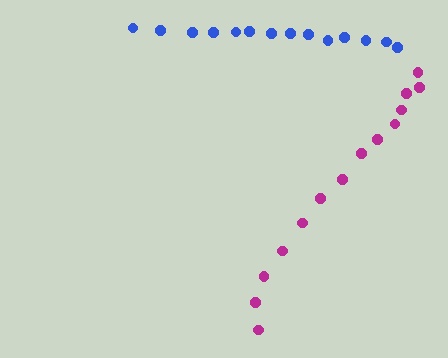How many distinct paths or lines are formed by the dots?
There are 2 distinct paths.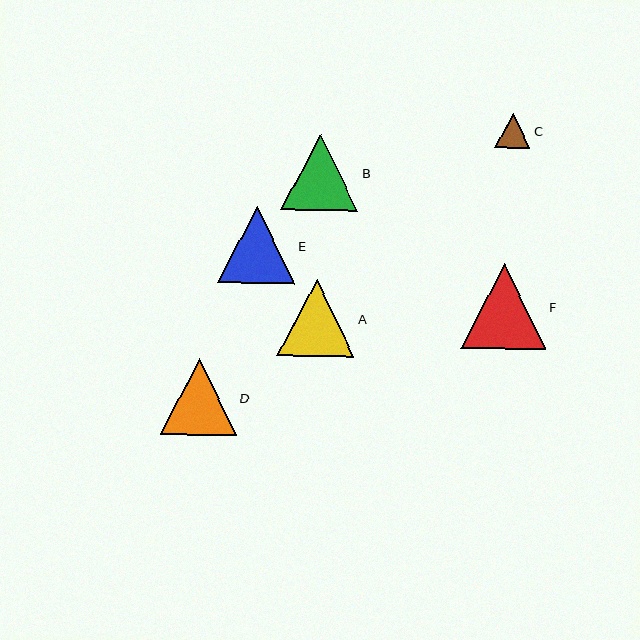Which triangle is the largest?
Triangle F is the largest with a size of approximately 84 pixels.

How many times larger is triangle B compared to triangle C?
Triangle B is approximately 2.2 times the size of triangle C.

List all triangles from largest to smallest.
From largest to smallest: F, A, E, B, D, C.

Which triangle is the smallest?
Triangle C is the smallest with a size of approximately 35 pixels.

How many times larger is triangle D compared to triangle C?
Triangle D is approximately 2.2 times the size of triangle C.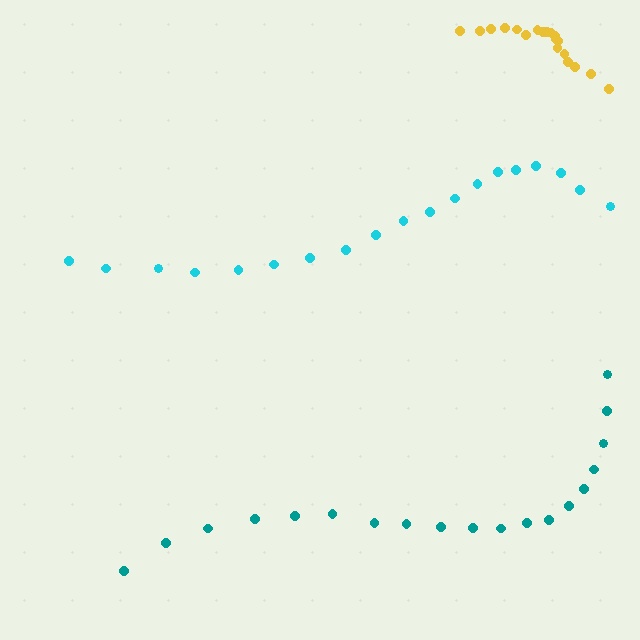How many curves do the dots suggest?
There are 3 distinct paths.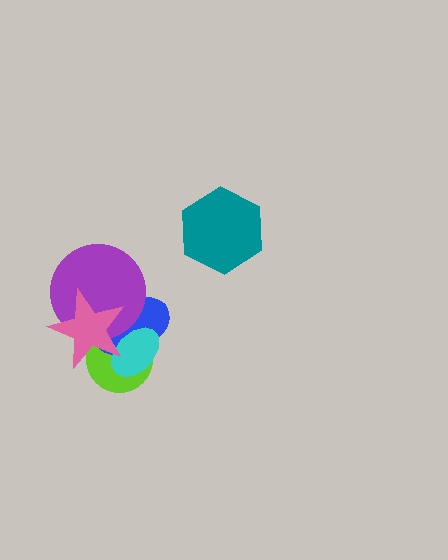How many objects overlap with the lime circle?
4 objects overlap with the lime circle.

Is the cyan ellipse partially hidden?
Yes, it is partially covered by another shape.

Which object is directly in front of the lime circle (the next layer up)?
The blue ellipse is directly in front of the lime circle.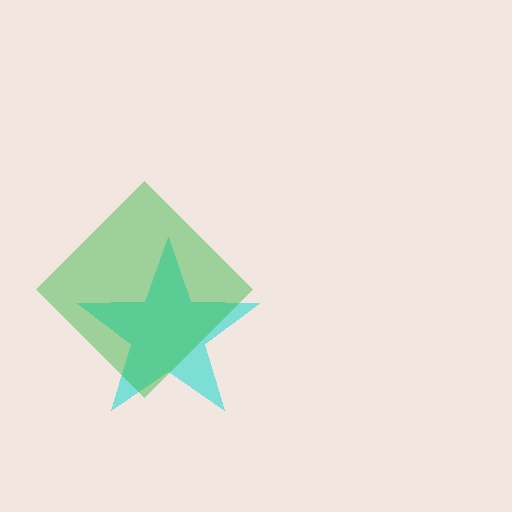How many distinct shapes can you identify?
There are 2 distinct shapes: a cyan star, a green diamond.